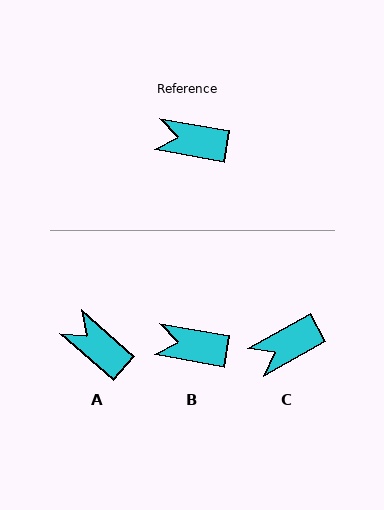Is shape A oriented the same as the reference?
No, it is off by about 31 degrees.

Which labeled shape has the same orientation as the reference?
B.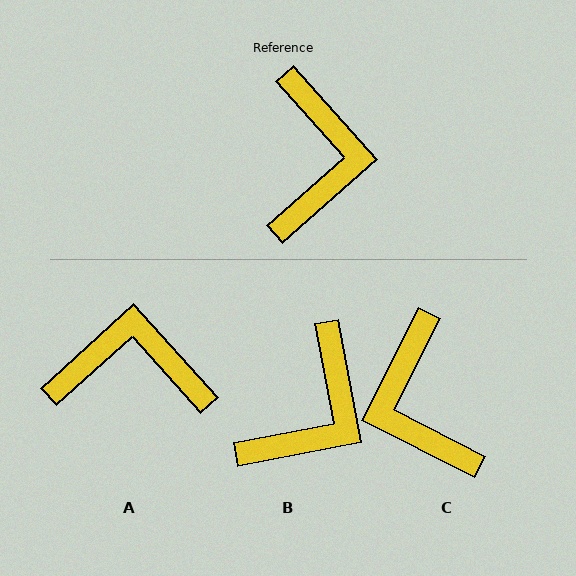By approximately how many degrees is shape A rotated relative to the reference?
Approximately 90 degrees counter-clockwise.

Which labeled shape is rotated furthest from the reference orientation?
C, about 159 degrees away.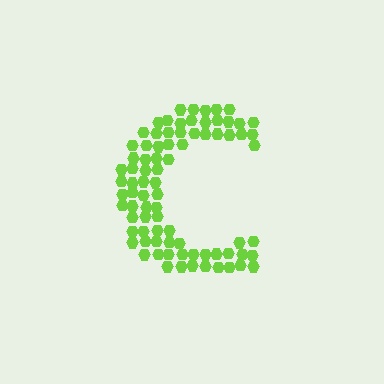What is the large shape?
The large shape is the letter C.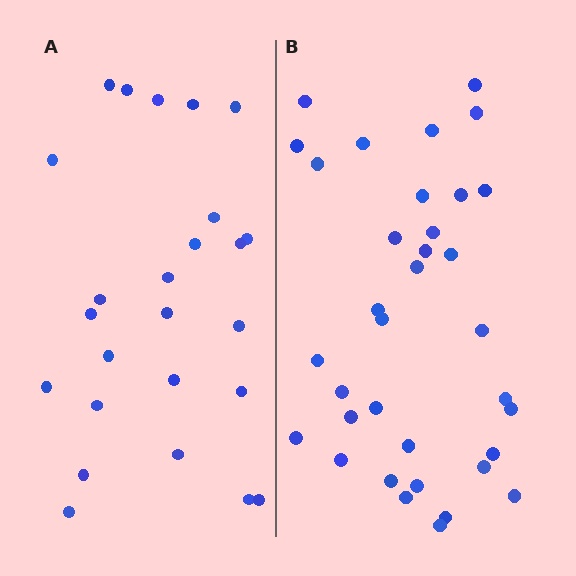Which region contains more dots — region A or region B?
Region B (the right region) has more dots.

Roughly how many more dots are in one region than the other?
Region B has roughly 10 or so more dots than region A.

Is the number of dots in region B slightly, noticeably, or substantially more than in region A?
Region B has noticeably more, but not dramatically so. The ratio is roughly 1.4 to 1.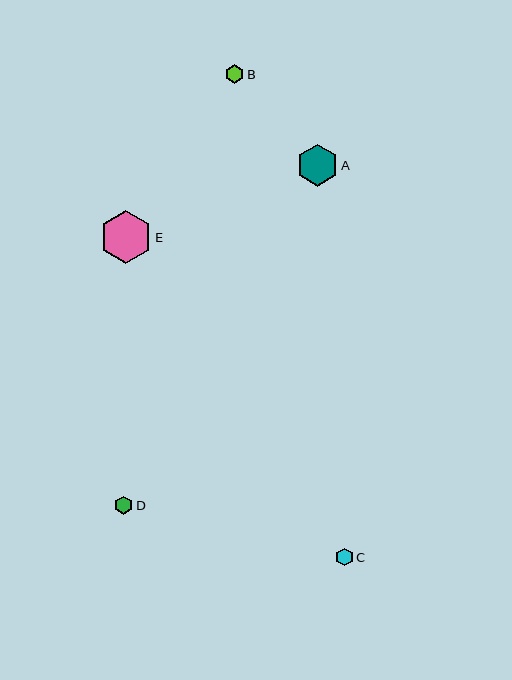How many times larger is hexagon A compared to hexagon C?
Hexagon A is approximately 2.4 times the size of hexagon C.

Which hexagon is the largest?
Hexagon E is the largest with a size of approximately 53 pixels.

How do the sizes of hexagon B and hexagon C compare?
Hexagon B and hexagon C are approximately the same size.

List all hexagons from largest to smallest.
From largest to smallest: E, A, D, B, C.